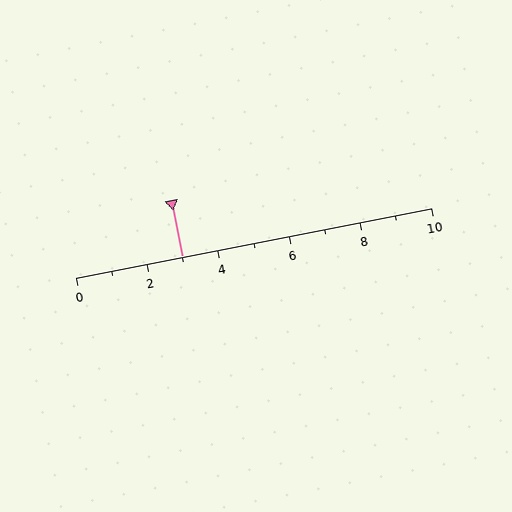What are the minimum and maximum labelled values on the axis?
The axis runs from 0 to 10.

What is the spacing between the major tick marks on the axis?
The major ticks are spaced 2 apart.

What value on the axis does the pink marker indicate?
The marker indicates approximately 3.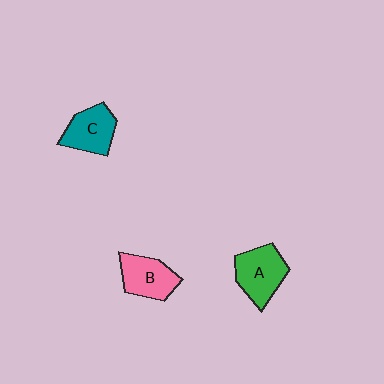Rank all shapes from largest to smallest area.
From largest to smallest: A (green), B (pink), C (teal).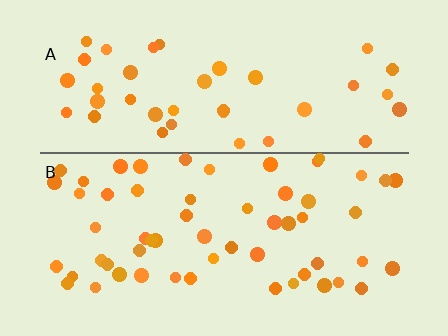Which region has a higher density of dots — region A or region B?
B (the bottom).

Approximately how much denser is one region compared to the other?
Approximately 1.4× — region B over region A.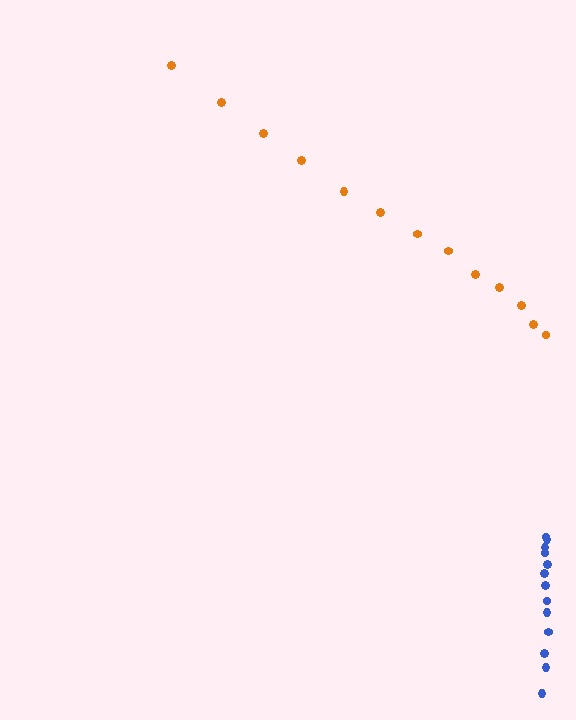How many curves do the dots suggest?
There are 2 distinct paths.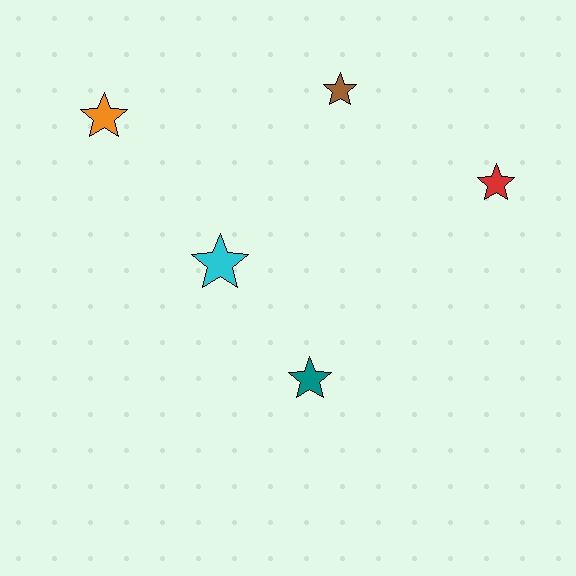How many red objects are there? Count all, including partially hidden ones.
There is 1 red object.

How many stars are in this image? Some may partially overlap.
There are 5 stars.